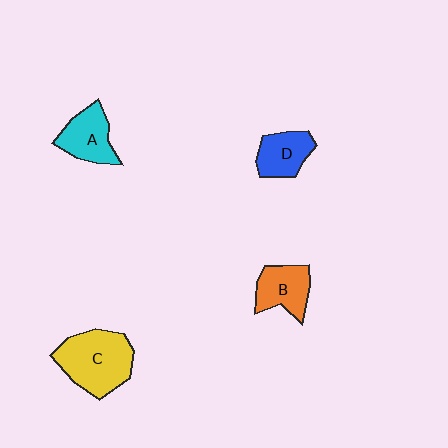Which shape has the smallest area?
Shape D (blue).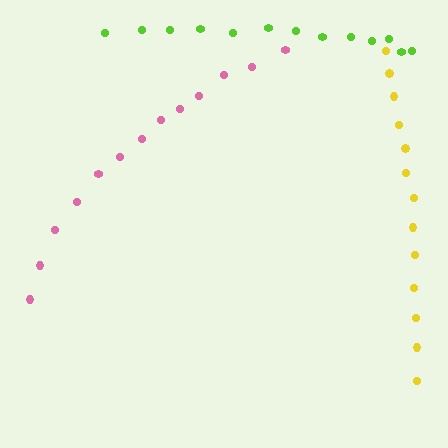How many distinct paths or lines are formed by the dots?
There are 3 distinct paths.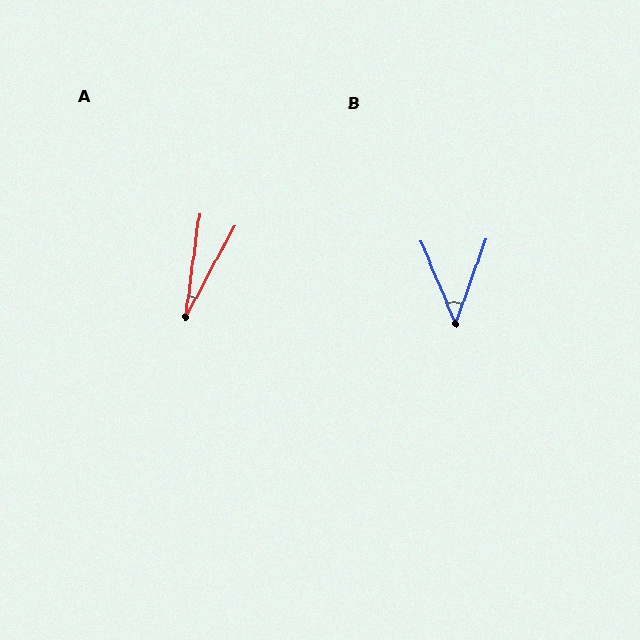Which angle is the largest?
B, at approximately 42 degrees.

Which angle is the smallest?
A, at approximately 21 degrees.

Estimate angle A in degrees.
Approximately 21 degrees.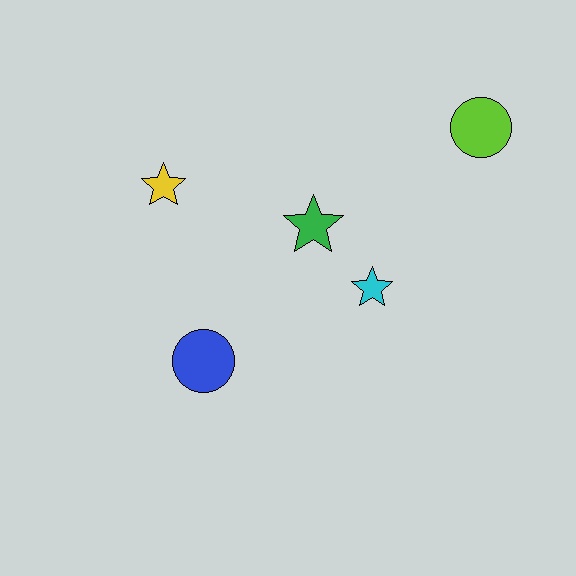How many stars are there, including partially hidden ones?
There are 3 stars.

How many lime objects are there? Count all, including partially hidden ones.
There is 1 lime object.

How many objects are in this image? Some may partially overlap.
There are 5 objects.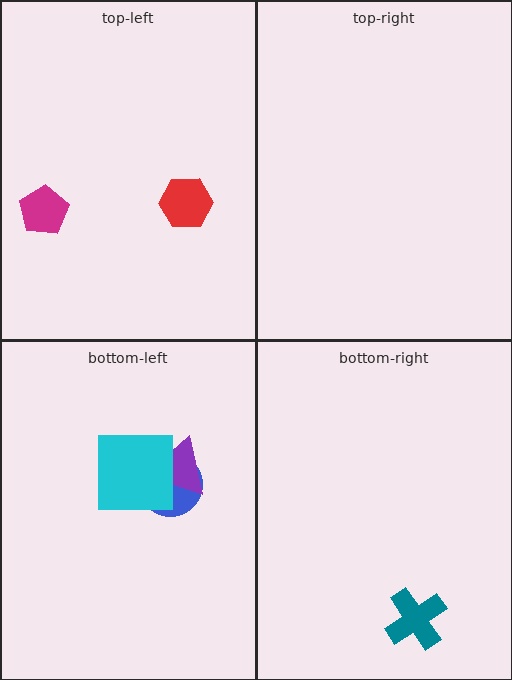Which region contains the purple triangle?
The bottom-left region.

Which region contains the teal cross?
The bottom-right region.